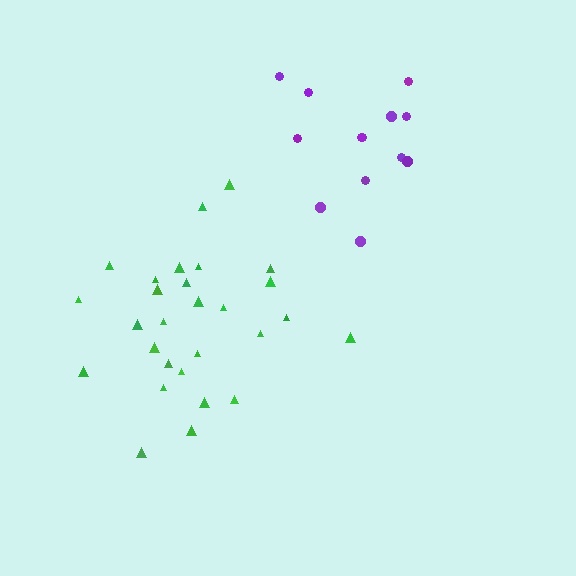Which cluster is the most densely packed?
Green.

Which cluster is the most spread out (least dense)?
Purple.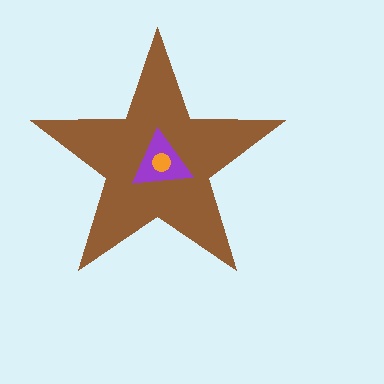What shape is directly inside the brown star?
The purple triangle.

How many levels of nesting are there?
3.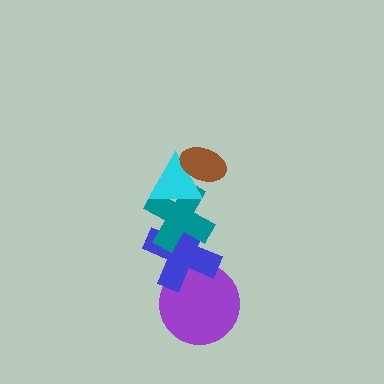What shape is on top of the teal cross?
The cyan triangle is on top of the teal cross.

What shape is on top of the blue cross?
The teal cross is on top of the blue cross.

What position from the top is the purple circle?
The purple circle is 5th from the top.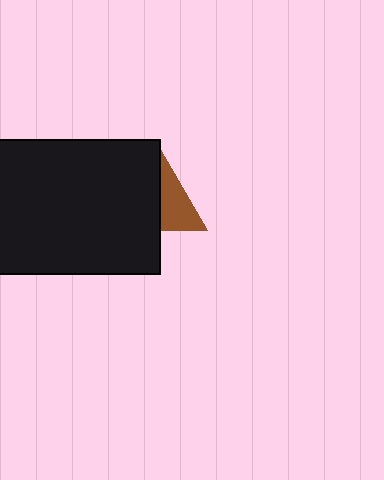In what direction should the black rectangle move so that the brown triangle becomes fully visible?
The black rectangle should move left. That is the shortest direction to clear the overlap and leave the brown triangle fully visible.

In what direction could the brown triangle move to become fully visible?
The brown triangle could move right. That would shift it out from behind the black rectangle entirely.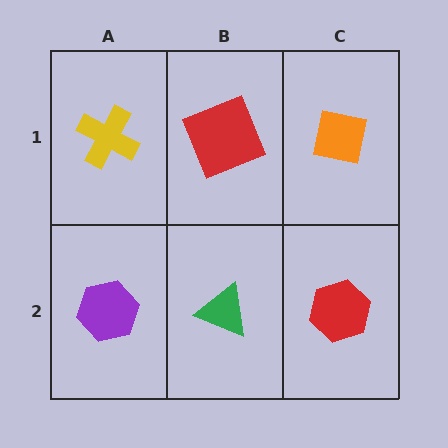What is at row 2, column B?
A green triangle.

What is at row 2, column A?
A purple hexagon.